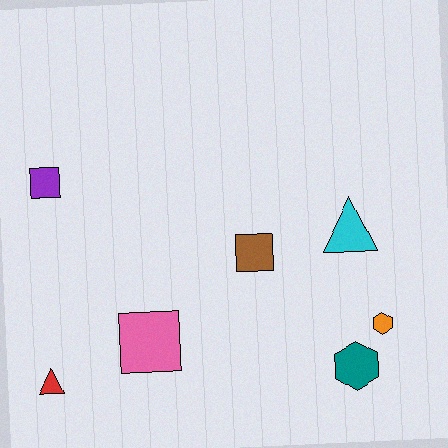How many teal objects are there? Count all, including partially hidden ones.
There is 1 teal object.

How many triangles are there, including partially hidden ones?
There are 2 triangles.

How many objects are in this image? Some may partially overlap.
There are 7 objects.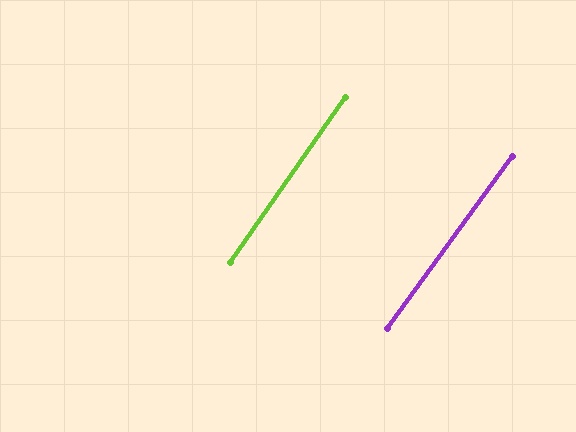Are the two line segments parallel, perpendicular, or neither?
Parallel — their directions differ by only 1.2°.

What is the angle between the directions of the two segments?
Approximately 1 degree.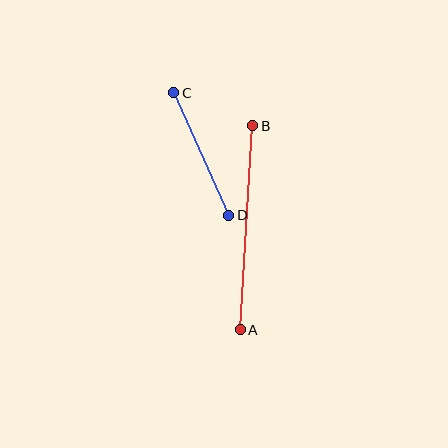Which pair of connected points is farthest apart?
Points A and B are farthest apart.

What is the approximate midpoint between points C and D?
The midpoint is at approximately (201, 154) pixels.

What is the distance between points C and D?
The distance is approximately 134 pixels.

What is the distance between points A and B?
The distance is approximately 205 pixels.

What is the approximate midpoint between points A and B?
The midpoint is at approximately (247, 228) pixels.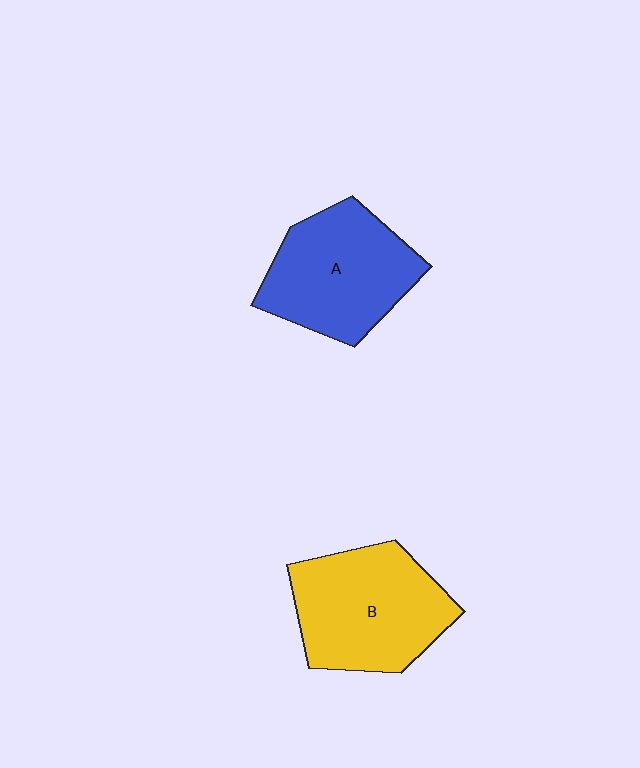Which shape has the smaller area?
Shape A (blue).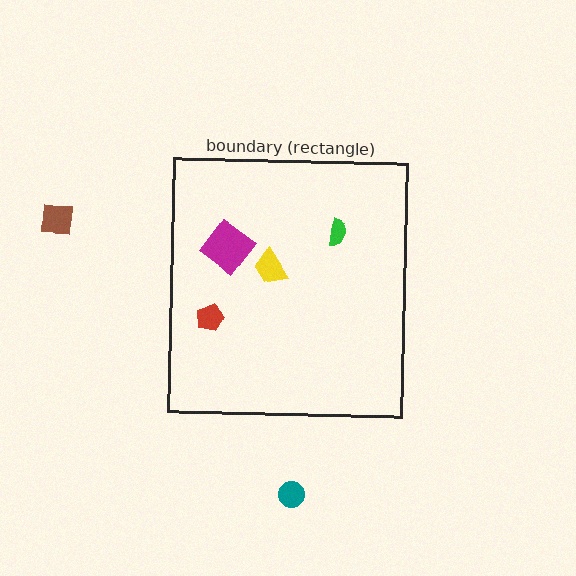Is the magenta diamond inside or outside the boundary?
Inside.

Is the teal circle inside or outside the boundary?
Outside.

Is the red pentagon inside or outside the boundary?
Inside.